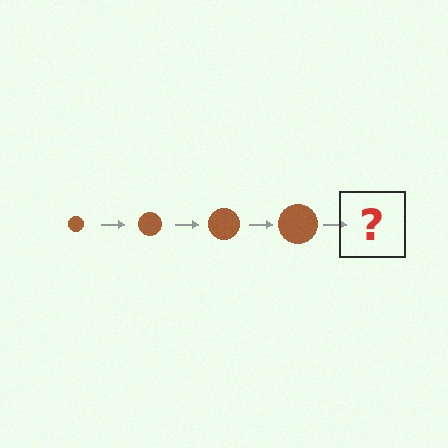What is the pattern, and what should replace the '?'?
The pattern is that the circle gets progressively larger each step. The '?' should be a brown circle, larger than the previous one.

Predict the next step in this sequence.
The next step is a brown circle, larger than the previous one.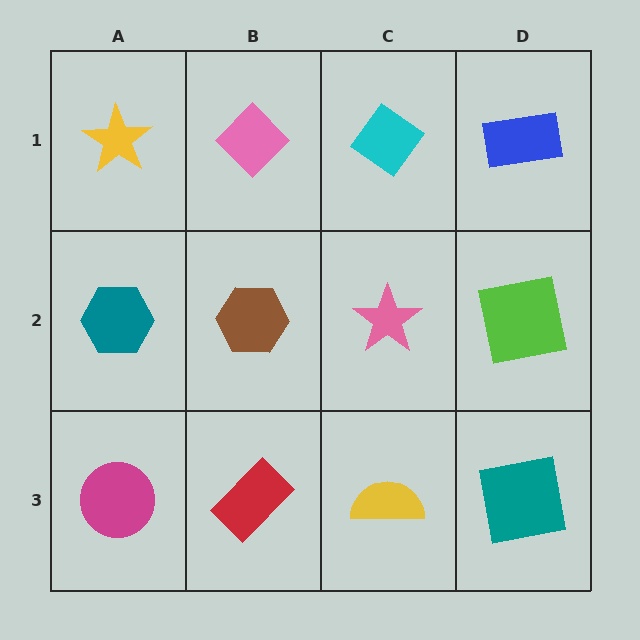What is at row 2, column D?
A lime square.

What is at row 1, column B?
A pink diamond.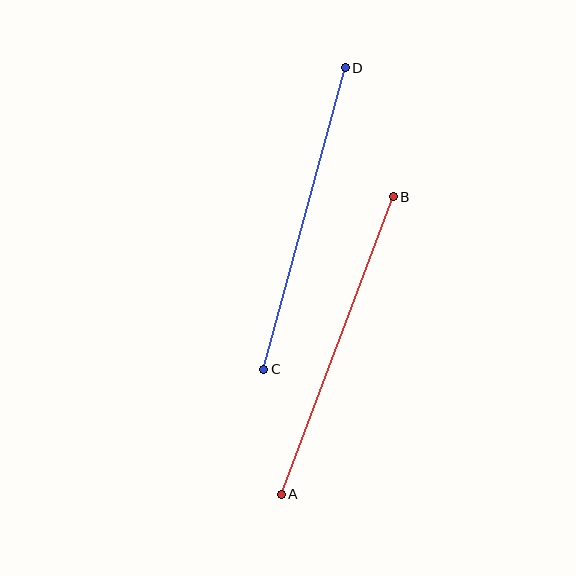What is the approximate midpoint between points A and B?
The midpoint is at approximately (337, 346) pixels.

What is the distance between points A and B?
The distance is approximately 318 pixels.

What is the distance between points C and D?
The distance is approximately 312 pixels.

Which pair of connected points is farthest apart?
Points A and B are farthest apart.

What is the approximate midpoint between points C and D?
The midpoint is at approximately (305, 219) pixels.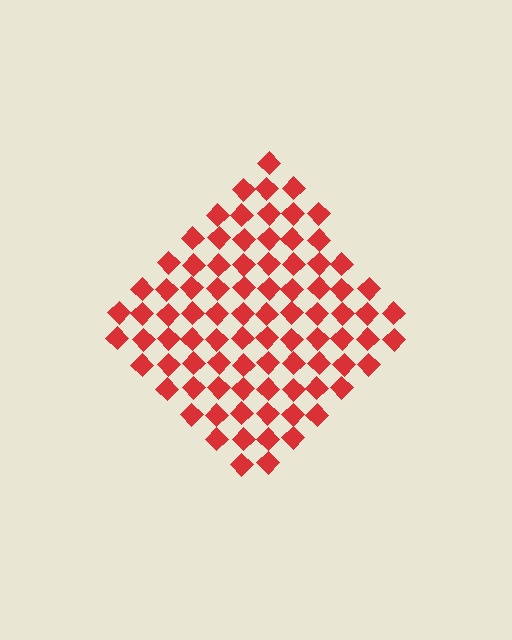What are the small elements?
The small elements are diamonds.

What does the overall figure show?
The overall figure shows a diamond.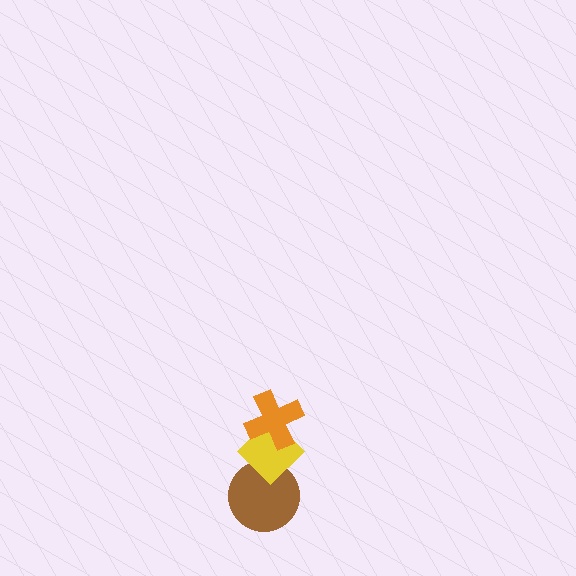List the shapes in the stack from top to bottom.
From top to bottom: the orange cross, the yellow diamond, the brown circle.